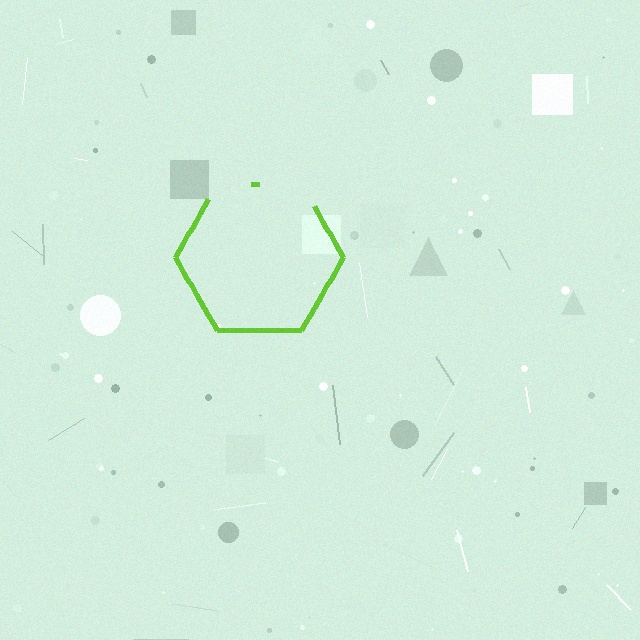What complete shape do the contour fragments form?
The contour fragments form a hexagon.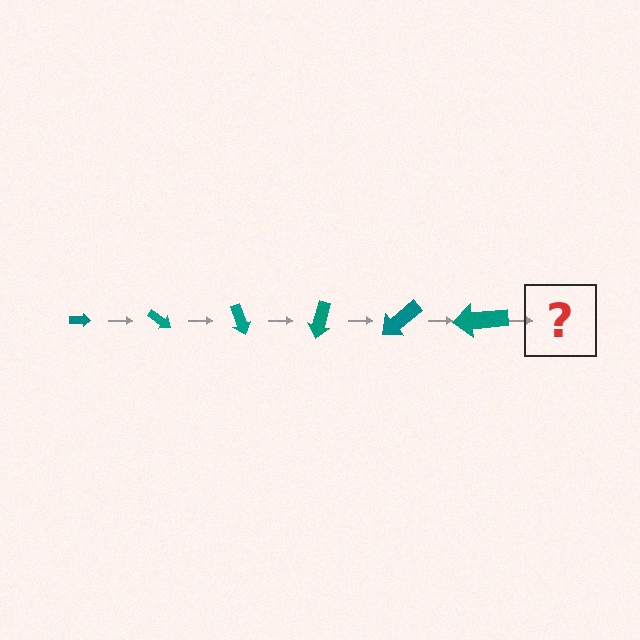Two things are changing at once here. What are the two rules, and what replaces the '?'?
The two rules are that the arrow grows larger each step and it rotates 35 degrees each step. The '?' should be an arrow, larger than the previous one and rotated 210 degrees from the start.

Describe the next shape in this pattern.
It should be an arrow, larger than the previous one and rotated 210 degrees from the start.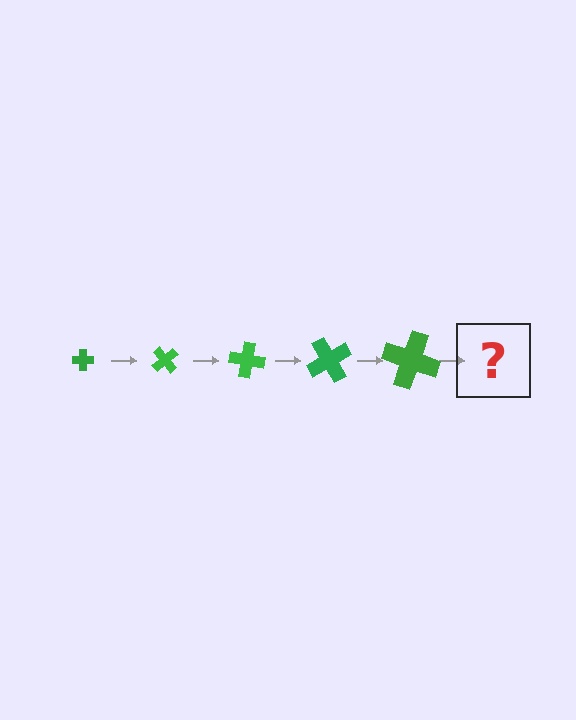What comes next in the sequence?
The next element should be a cross, larger than the previous one and rotated 250 degrees from the start.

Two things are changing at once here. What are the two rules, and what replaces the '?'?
The two rules are that the cross grows larger each step and it rotates 50 degrees each step. The '?' should be a cross, larger than the previous one and rotated 250 degrees from the start.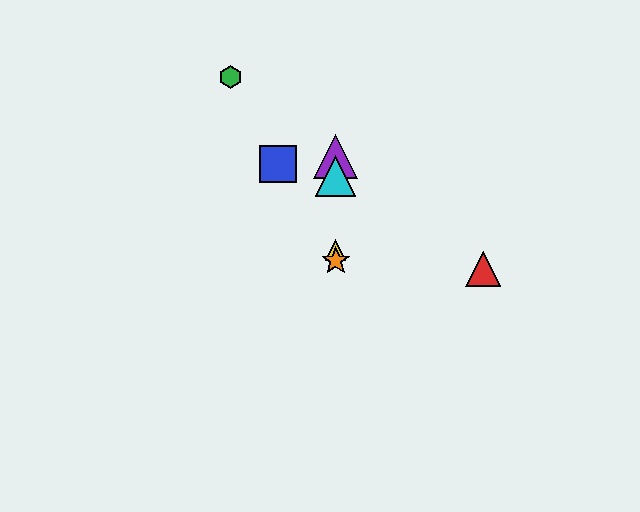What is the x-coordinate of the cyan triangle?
The cyan triangle is at x≈336.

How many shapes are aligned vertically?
4 shapes (the yellow triangle, the purple triangle, the orange star, the cyan triangle) are aligned vertically.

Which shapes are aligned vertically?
The yellow triangle, the purple triangle, the orange star, the cyan triangle are aligned vertically.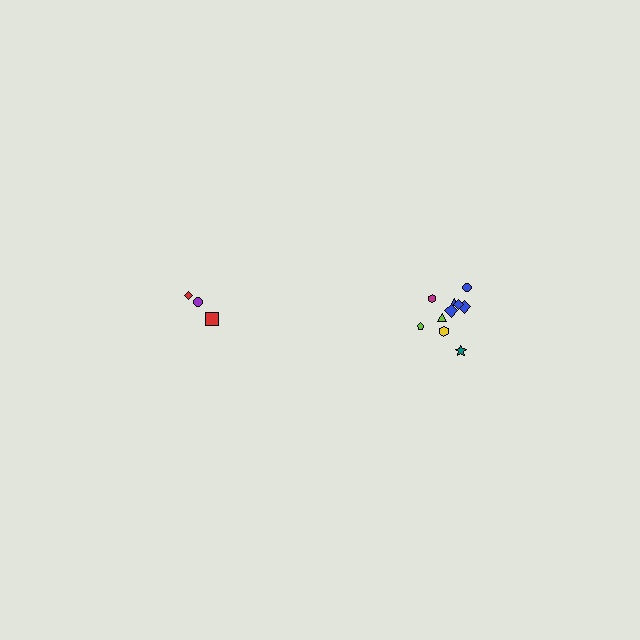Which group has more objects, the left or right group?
The right group.